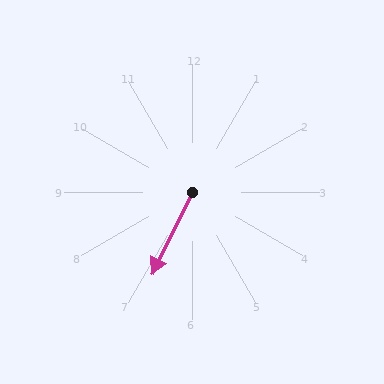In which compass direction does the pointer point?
Southwest.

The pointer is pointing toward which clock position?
Roughly 7 o'clock.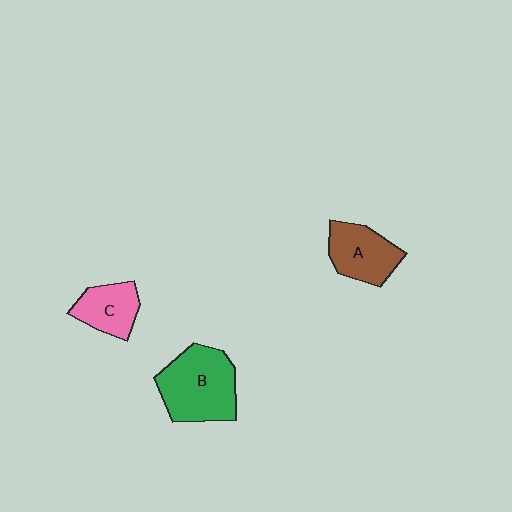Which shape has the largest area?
Shape B (green).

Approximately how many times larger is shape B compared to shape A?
Approximately 1.5 times.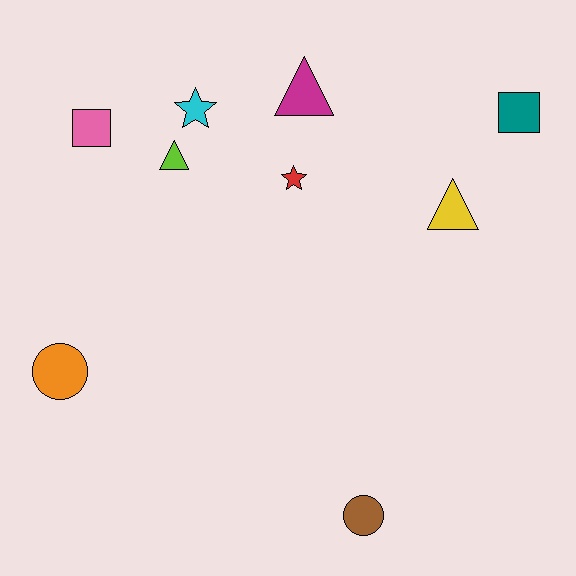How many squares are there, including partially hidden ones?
There are 2 squares.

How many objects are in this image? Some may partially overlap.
There are 9 objects.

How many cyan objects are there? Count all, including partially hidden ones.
There is 1 cyan object.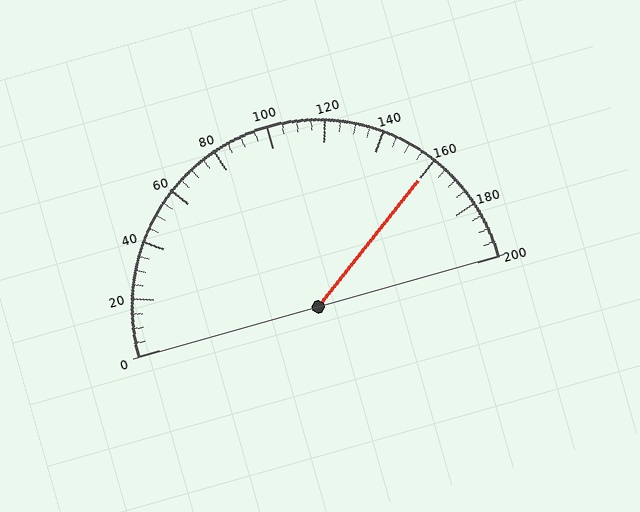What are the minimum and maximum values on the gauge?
The gauge ranges from 0 to 200.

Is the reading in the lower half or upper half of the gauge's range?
The reading is in the upper half of the range (0 to 200).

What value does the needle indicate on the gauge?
The needle indicates approximately 160.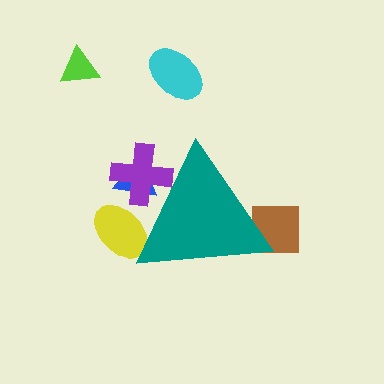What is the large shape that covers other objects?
A teal triangle.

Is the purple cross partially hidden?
Yes, the purple cross is partially hidden behind the teal triangle.